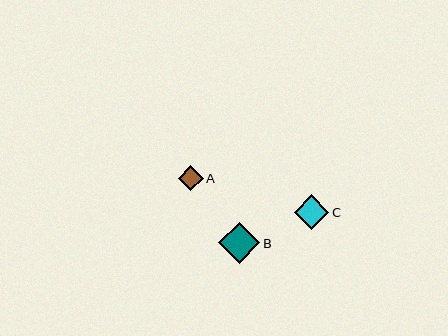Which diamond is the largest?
Diamond B is the largest with a size of approximately 41 pixels.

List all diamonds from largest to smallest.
From largest to smallest: B, C, A.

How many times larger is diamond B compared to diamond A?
Diamond B is approximately 1.6 times the size of diamond A.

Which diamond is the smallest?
Diamond A is the smallest with a size of approximately 25 pixels.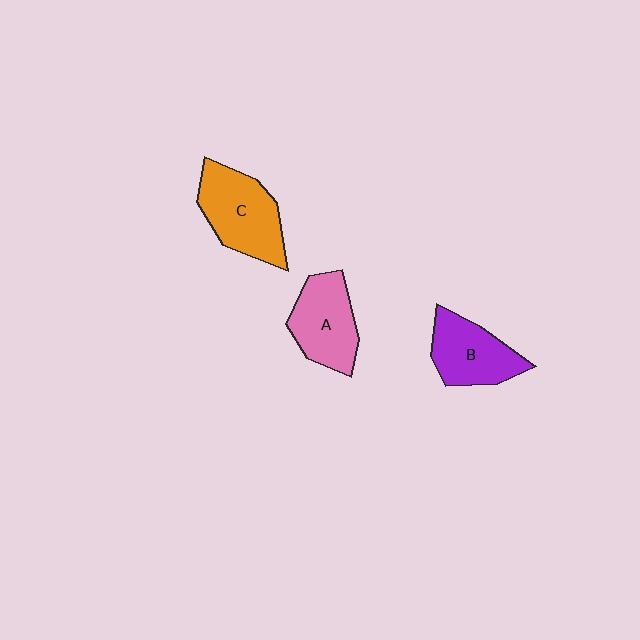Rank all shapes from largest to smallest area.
From largest to smallest: C (orange), A (pink), B (purple).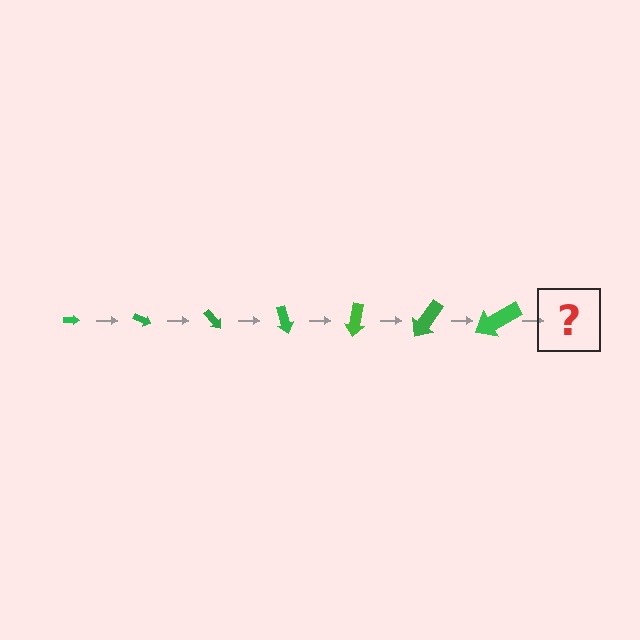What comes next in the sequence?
The next element should be an arrow, larger than the previous one and rotated 175 degrees from the start.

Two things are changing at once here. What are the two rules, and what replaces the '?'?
The two rules are that the arrow grows larger each step and it rotates 25 degrees each step. The '?' should be an arrow, larger than the previous one and rotated 175 degrees from the start.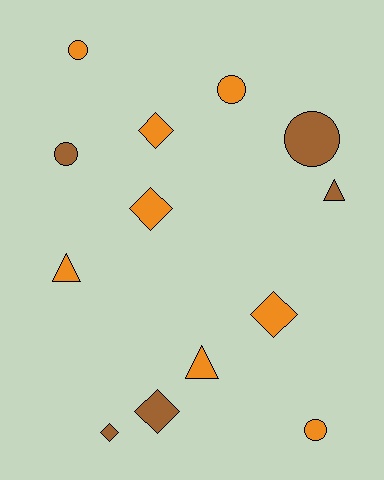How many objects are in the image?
There are 13 objects.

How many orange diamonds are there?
There are 3 orange diamonds.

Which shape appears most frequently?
Diamond, with 5 objects.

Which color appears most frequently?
Orange, with 8 objects.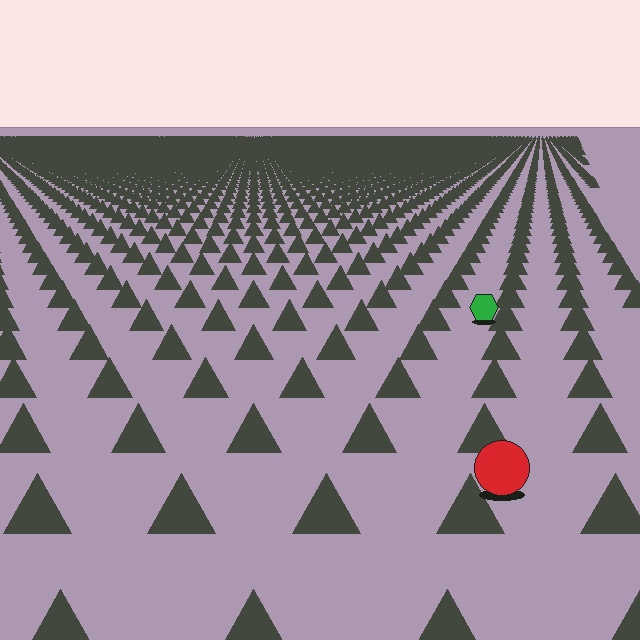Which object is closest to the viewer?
The red circle is closest. The texture marks near it are larger and more spread out.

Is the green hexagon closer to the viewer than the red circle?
No. The red circle is closer — you can tell from the texture gradient: the ground texture is coarser near it.